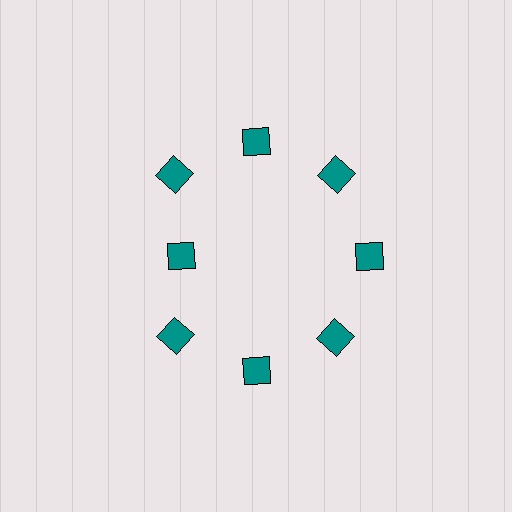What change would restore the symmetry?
The symmetry would be restored by moving it outward, back onto the ring so that all 8 diamonds sit at equal angles and equal distance from the center.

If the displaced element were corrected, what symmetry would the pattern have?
It would have 8-fold rotational symmetry — the pattern would map onto itself every 45 degrees.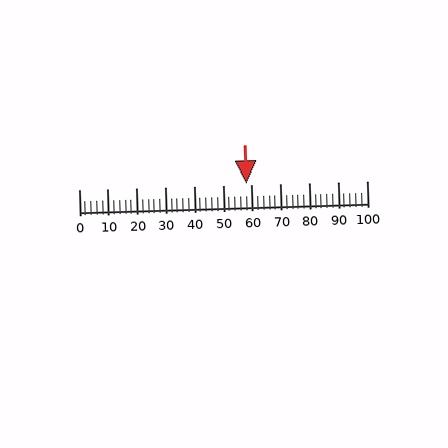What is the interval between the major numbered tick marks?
The major tick marks are spaced 10 units apart.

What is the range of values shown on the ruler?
The ruler shows values from 0 to 100.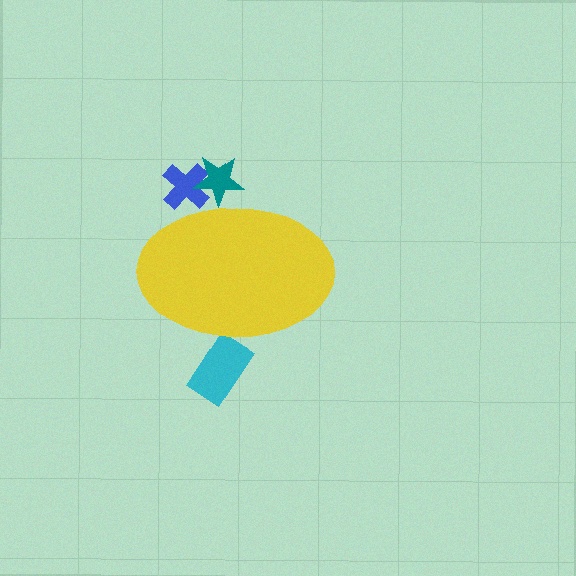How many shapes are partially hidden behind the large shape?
3 shapes are partially hidden.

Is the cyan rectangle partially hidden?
Yes, the cyan rectangle is partially hidden behind the yellow ellipse.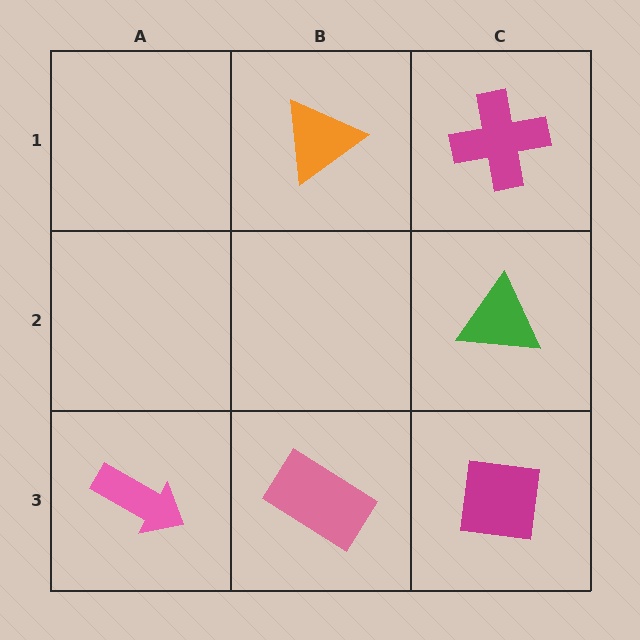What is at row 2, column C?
A green triangle.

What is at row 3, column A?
A pink arrow.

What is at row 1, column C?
A magenta cross.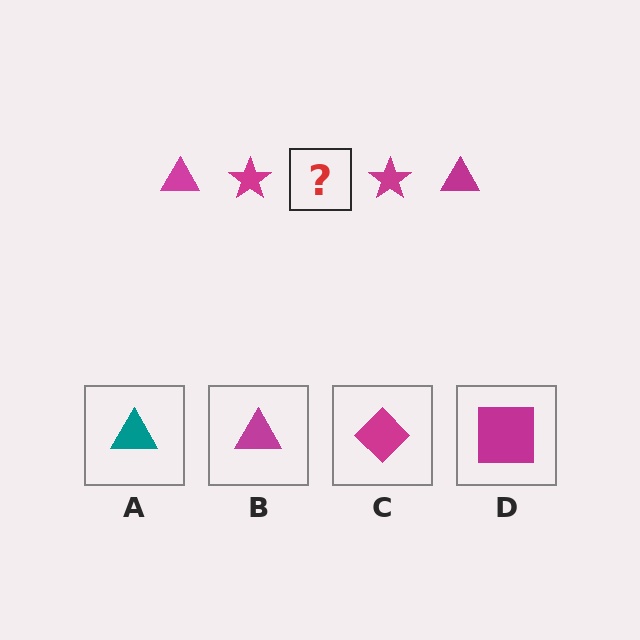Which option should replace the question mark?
Option B.